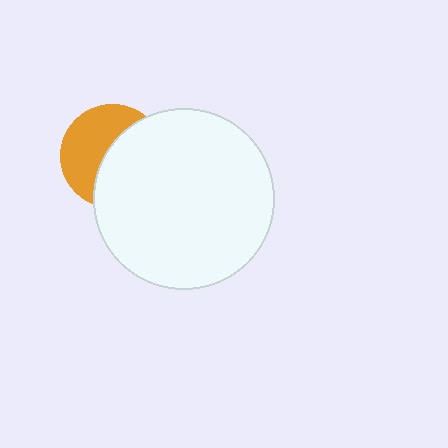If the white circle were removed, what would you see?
You would see the complete orange circle.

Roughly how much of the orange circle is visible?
About half of it is visible (roughly 47%).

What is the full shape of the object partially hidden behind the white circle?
The partially hidden object is an orange circle.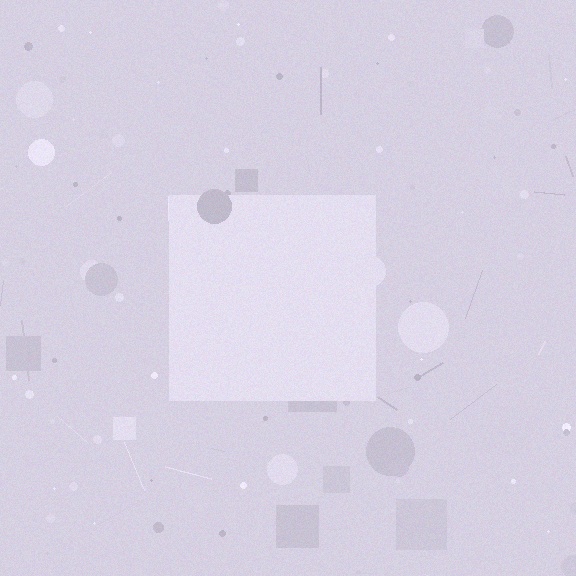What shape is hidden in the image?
A square is hidden in the image.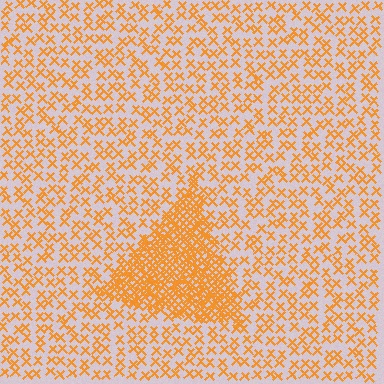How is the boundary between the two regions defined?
The boundary is defined by a change in element density (approximately 3.1x ratio). All elements are the same color, size, and shape.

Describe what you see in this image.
The image contains small orange elements arranged at two different densities. A triangle-shaped region is visible where the elements are more densely packed than the surrounding area.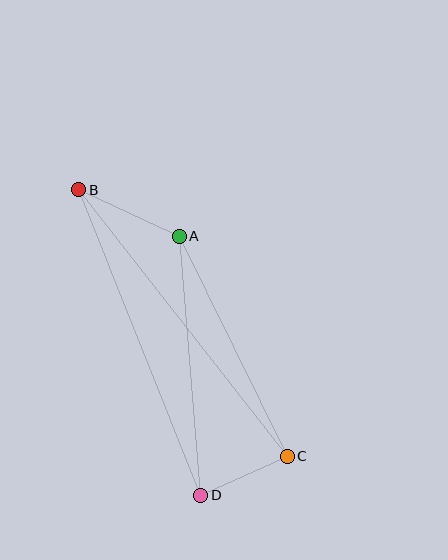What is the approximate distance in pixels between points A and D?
The distance between A and D is approximately 260 pixels.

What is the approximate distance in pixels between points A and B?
The distance between A and B is approximately 111 pixels.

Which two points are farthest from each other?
Points B and C are farthest from each other.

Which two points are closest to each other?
Points C and D are closest to each other.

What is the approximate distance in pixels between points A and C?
The distance between A and C is approximately 245 pixels.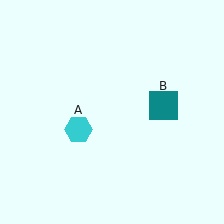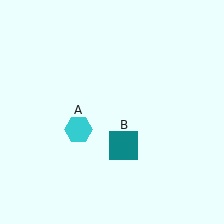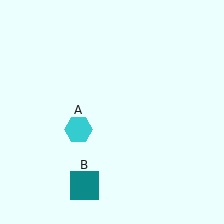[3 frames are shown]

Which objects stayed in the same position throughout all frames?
Cyan hexagon (object A) remained stationary.